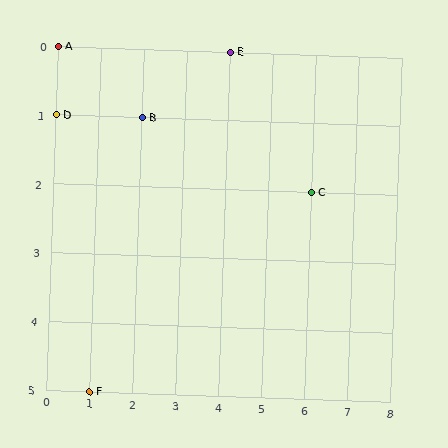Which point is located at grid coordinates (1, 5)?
Point F is at (1, 5).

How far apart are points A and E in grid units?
Points A and E are 4 columns apart.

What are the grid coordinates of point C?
Point C is at grid coordinates (6, 2).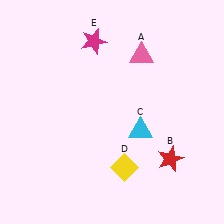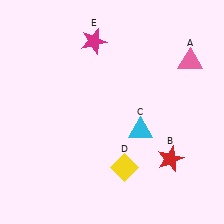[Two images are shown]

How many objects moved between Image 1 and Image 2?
1 object moved between the two images.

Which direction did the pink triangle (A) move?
The pink triangle (A) moved right.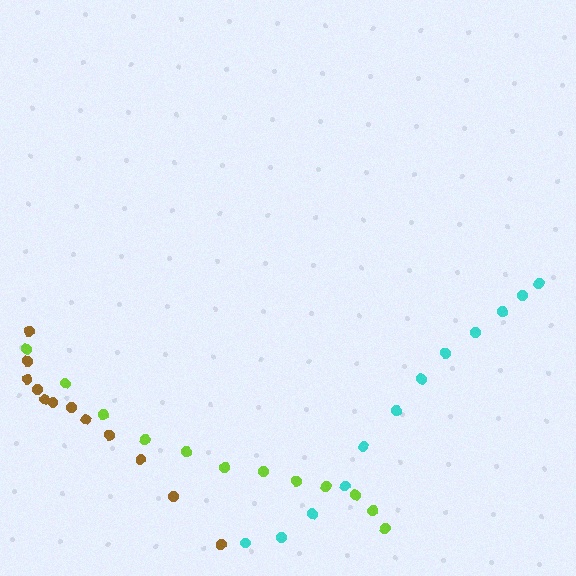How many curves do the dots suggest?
There are 3 distinct paths.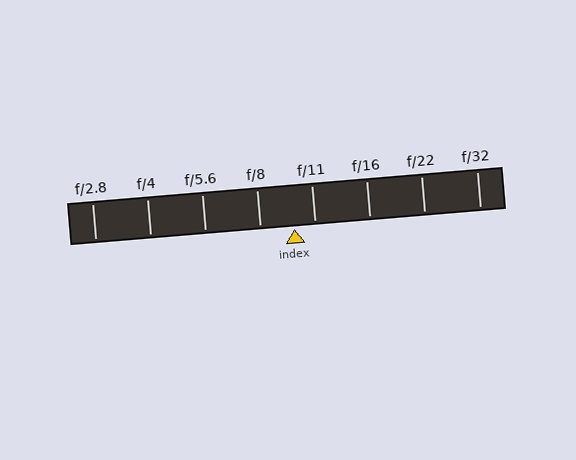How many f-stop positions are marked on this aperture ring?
There are 8 f-stop positions marked.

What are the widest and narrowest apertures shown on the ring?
The widest aperture shown is f/2.8 and the narrowest is f/32.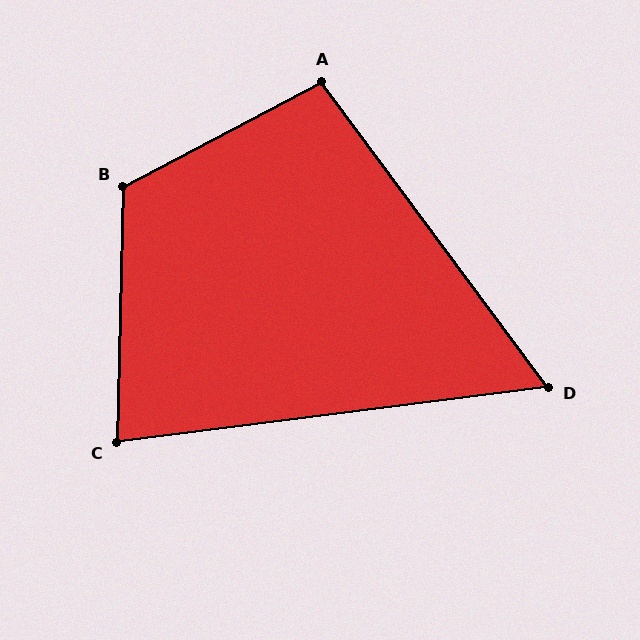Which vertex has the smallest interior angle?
D, at approximately 61 degrees.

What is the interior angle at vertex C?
Approximately 81 degrees (acute).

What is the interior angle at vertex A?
Approximately 99 degrees (obtuse).